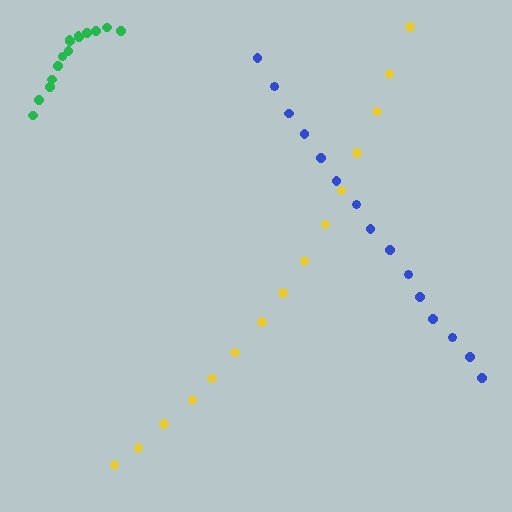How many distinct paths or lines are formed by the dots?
There are 3 distinct paths.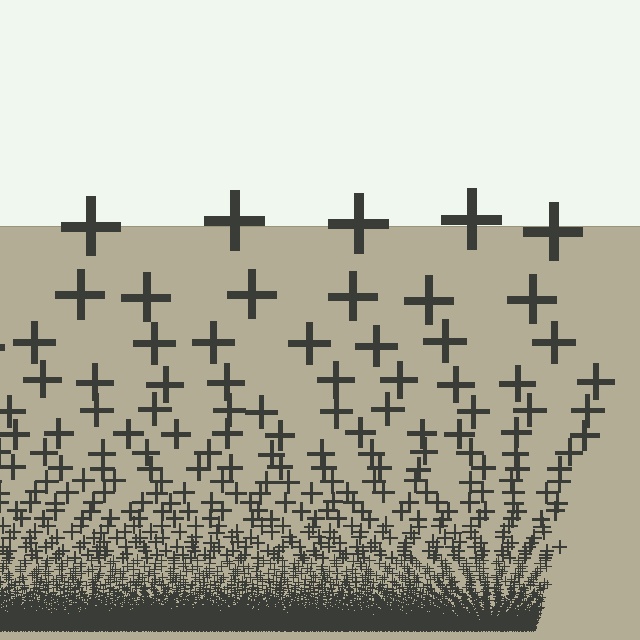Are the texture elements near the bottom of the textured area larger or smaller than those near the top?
Smaller. The gradient is inverted — elements near the bottom are smaller and denser.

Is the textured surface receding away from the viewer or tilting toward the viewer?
The surface appears to tilt toward the viewer. Texture elements get larger and sparser toward the top.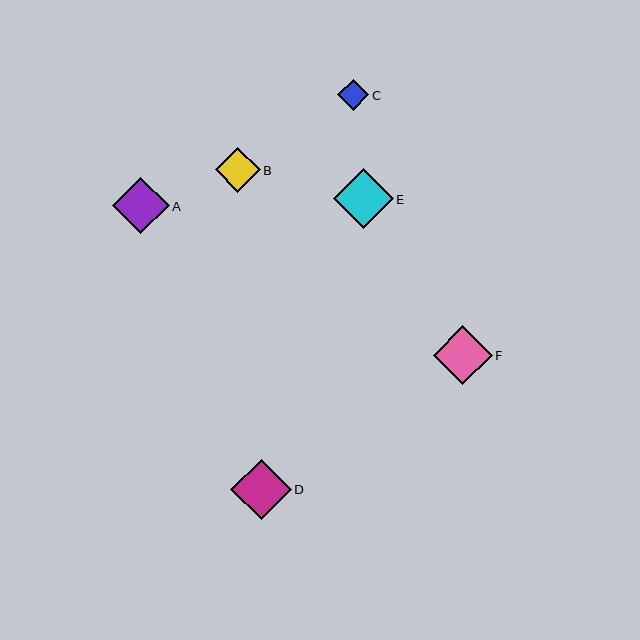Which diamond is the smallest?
Diamond C is the smallest with a size of approximately 31 pixels.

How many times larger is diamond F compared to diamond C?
Diamond F is approximately 1.9 times the size of diamond C.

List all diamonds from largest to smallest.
From largest to smallest: D, E, F, A, B, C.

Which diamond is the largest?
Diamond D is the largest with a size of approximately 61 pixels.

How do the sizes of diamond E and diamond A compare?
Diamond E and diamond A are approximately the same size.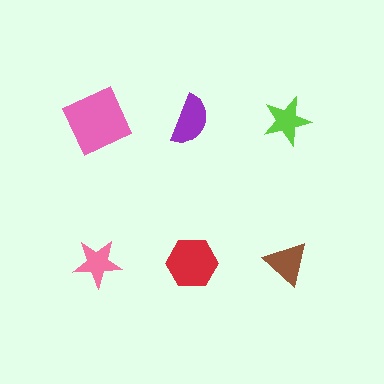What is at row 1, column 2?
A purple semicircle.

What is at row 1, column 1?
A pink square.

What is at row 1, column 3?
A lime star.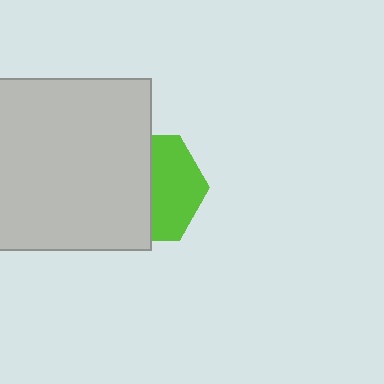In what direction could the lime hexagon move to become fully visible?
The lime hexagon could move right. That would shift it out from behind the light gray square entirely.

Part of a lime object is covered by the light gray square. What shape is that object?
It is a hexagon.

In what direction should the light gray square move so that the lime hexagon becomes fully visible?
The light gray square should move left. That is the shortest direction to clear the overlap and leave the lime hexagon fully visible.